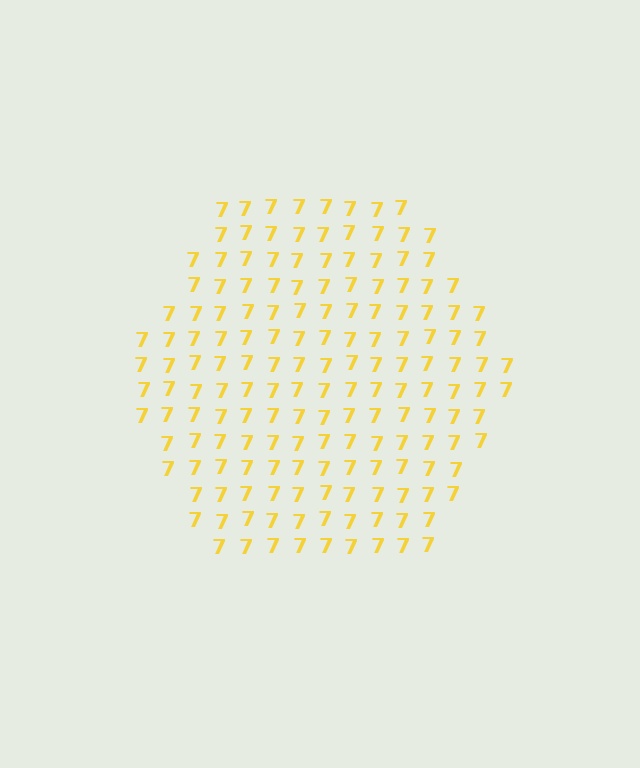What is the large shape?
The large shape is a hexagon.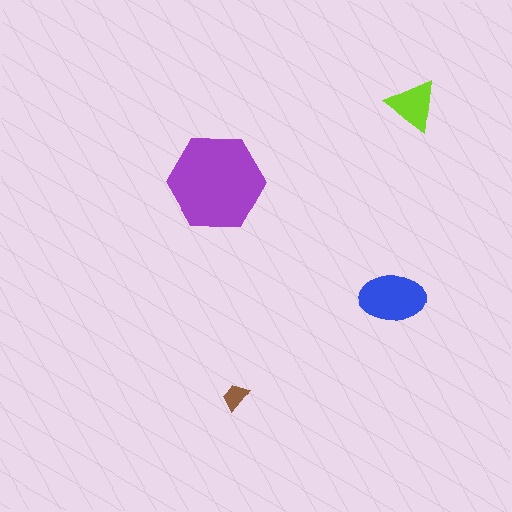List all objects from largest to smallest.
The purple hexagon, the blue ellipse, the lime triangle, the brown trapezoid.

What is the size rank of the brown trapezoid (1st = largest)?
4th.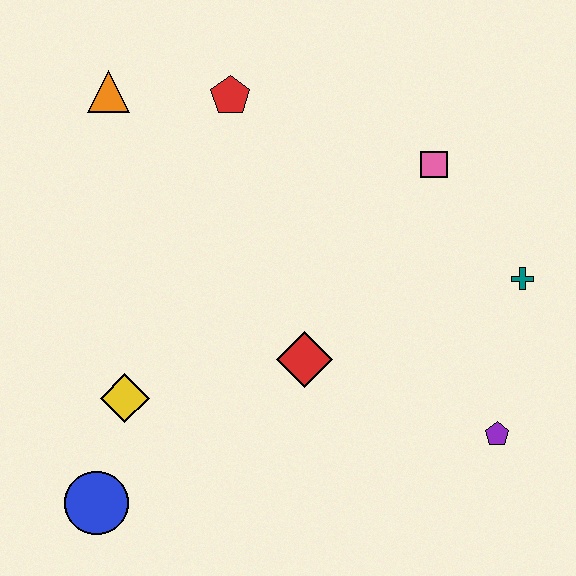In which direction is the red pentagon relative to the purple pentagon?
The red pentagon is above the purple pentagon.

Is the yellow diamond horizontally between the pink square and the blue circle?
Yes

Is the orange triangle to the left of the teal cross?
Yes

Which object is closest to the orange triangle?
The red pentagon is closest to the orange triangle.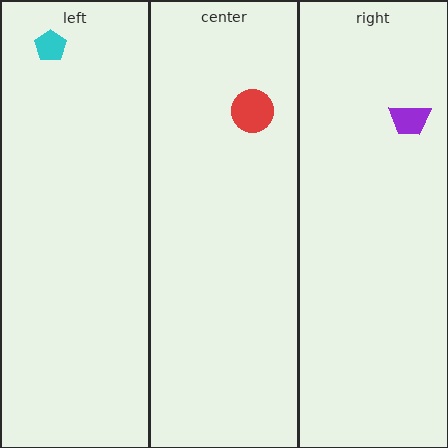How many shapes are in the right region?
1.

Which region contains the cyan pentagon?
The left region.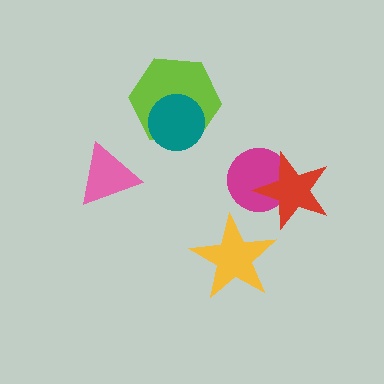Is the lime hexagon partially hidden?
Yes, it is partially covered by another shape.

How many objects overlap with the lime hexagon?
1 object overlaps with the lime hexagon.